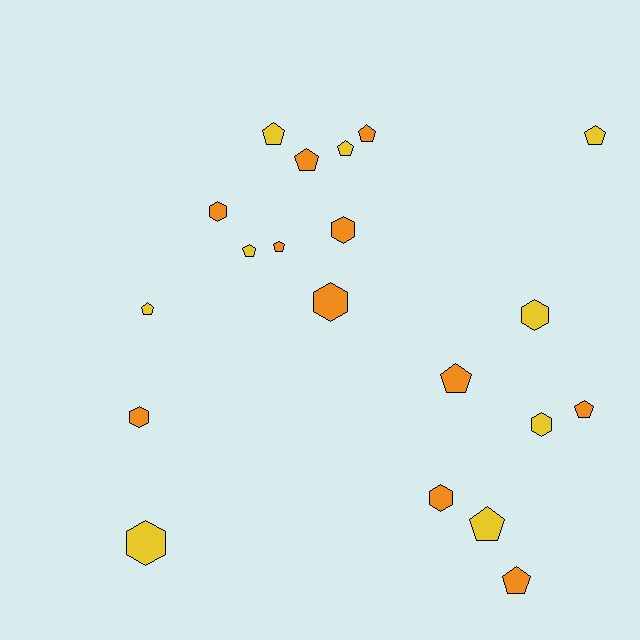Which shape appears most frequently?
Pentagon, with 12 objects.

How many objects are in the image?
There are 20 objects.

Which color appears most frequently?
Orange, with 11 objects.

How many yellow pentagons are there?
There are 6 yellow pentagons.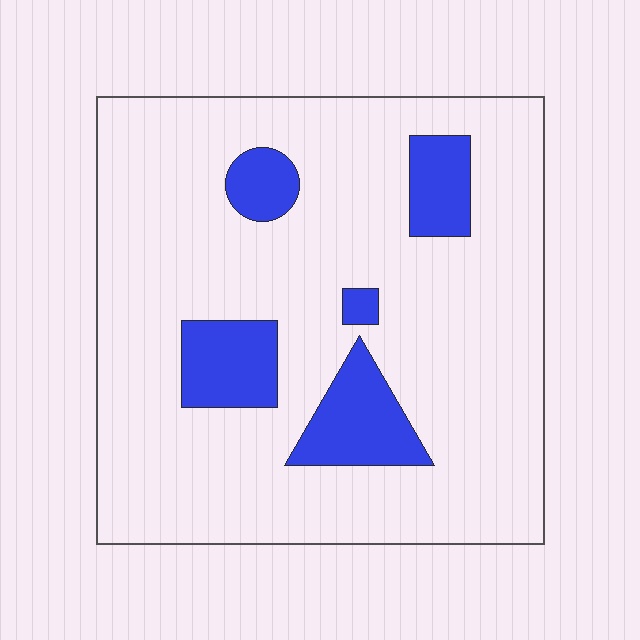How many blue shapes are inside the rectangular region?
5.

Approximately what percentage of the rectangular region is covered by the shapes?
Approximately 15%.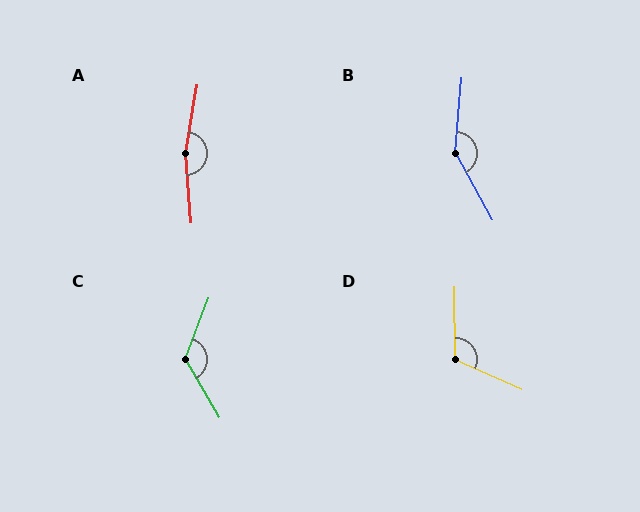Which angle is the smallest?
D, at approximately 115 degrees.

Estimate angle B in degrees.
Approximately 146 degrees.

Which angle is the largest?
A, at approximately 166 degrees.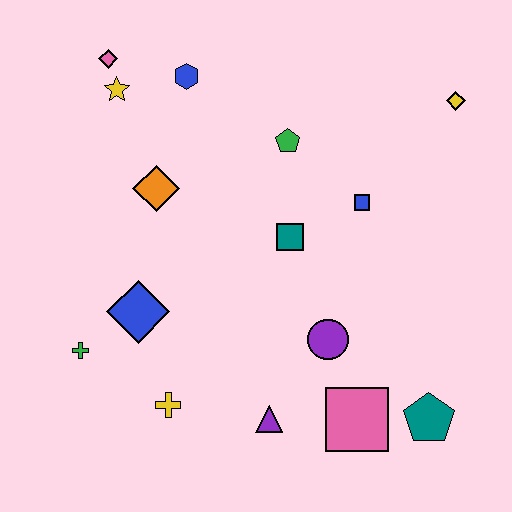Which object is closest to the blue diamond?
The green cross is closest to the blue diamond.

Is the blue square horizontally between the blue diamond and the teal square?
No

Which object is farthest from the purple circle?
The pink diamond is farthest from the purple circle.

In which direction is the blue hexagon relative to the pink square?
The blue hexagon is above the pink square.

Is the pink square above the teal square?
No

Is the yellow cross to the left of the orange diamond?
No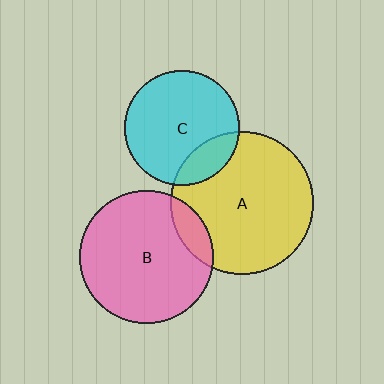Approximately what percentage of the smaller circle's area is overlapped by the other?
Approximately 10%.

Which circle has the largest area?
Circle A (yellow).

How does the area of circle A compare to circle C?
Approximately 1.6 times.